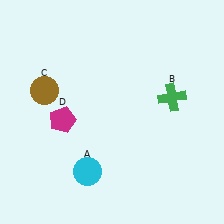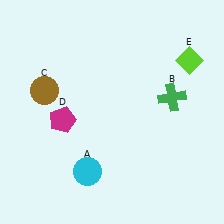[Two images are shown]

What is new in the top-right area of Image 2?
A lime diamond (E) was added in the top-right area of Image 2.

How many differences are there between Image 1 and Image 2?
There is 1 difference between the two images.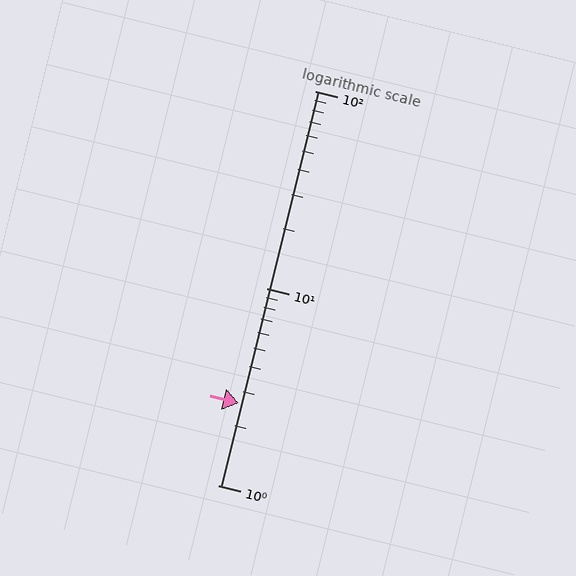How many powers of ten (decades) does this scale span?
The scale spans 2 decades, from 1 to 100.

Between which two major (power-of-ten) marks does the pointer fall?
The pointer is between 1 and 10.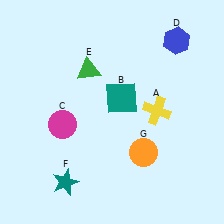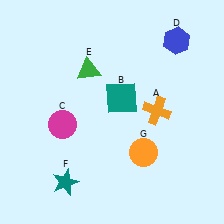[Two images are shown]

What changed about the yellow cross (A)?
In Image 1, A is yellow. In Image 2, it changed to orange.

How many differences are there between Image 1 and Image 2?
There is 1 difference between the two images.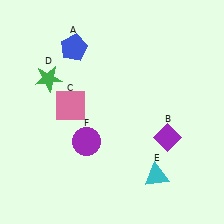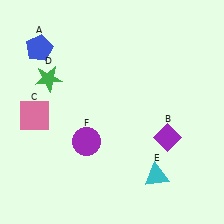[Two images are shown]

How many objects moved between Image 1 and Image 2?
2 objects moved between the two images.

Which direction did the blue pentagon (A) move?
The blue pentagon (A) moved left.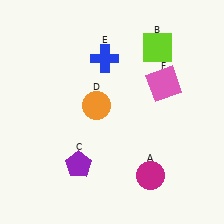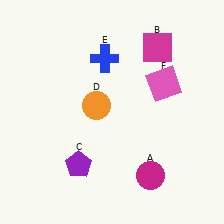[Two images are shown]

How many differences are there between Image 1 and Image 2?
There is 1 difference between the two images.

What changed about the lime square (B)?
In Image 1, B is lime. In Image 2, it changed to magenta.